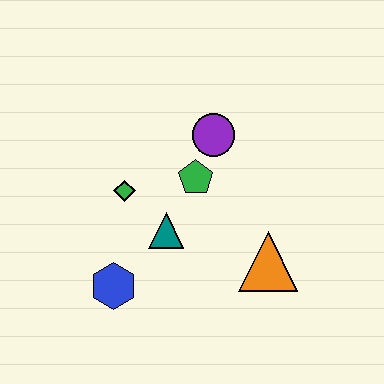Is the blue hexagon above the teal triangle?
No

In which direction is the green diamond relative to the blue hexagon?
The green diamond is above the blue hexagon.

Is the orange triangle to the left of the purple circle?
No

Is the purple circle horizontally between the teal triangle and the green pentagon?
No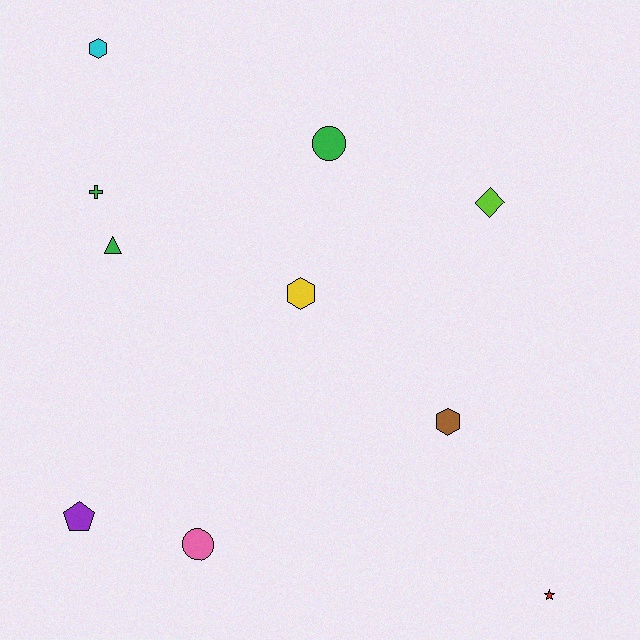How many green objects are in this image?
There are 3 green objects.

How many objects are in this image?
There are 10 objects.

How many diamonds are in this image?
There is 1 diamond.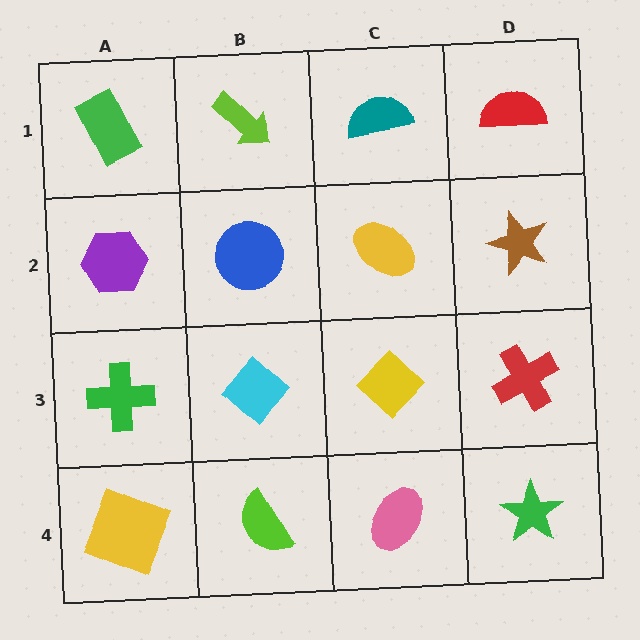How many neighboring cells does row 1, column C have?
3.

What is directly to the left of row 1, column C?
A lime arrow.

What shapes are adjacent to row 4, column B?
A cyan diamond (row 3, column B), a yellow square (row 4, column A), a pink ellipse (row 4, column C).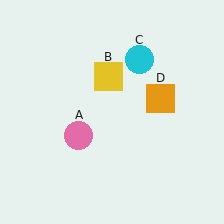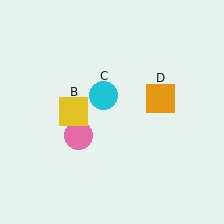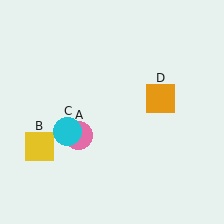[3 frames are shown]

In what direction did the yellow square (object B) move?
The yellow square (object B) moved down and to the left.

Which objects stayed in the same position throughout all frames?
Pink circle (object A) and orange square (object D) remained stationary.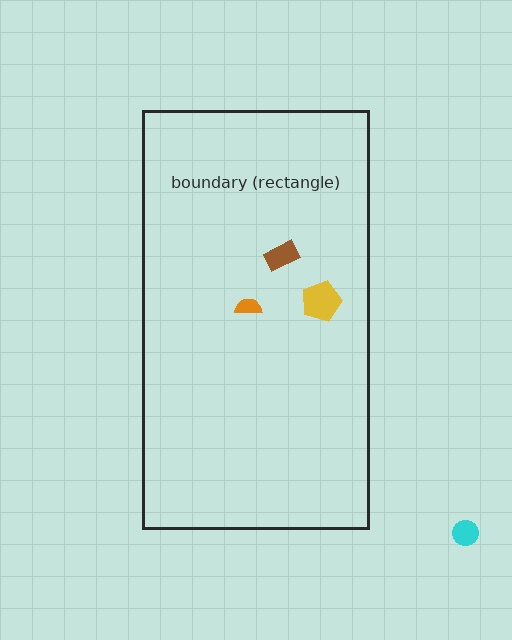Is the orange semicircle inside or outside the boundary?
Inside.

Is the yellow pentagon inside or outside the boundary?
Inside.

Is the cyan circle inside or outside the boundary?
Outside.